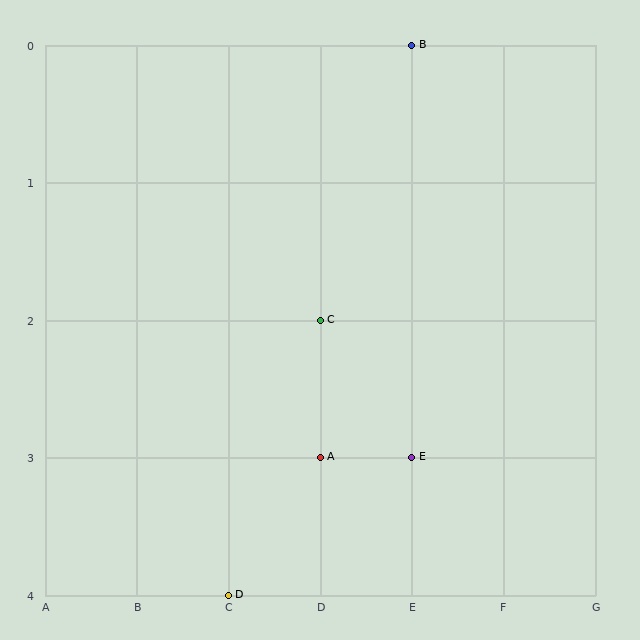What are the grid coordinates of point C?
Point C is at grid coordinates (D, 2).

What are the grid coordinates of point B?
Point B is at grid coordinates (E, 0).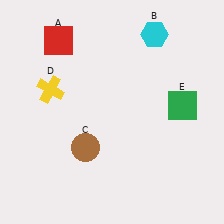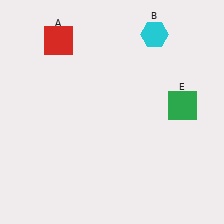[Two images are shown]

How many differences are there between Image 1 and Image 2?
There are 2 differences between the two images.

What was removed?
The yellow cross (D), the brown circle (C) were removed in Image 2.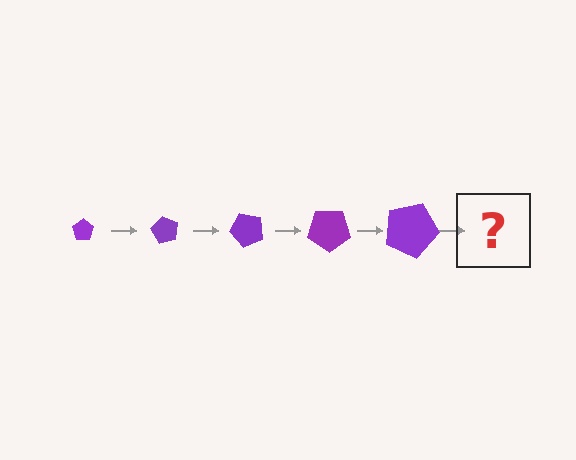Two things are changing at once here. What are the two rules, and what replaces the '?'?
The two rules are that the pentagon grows larger each step and it rotates 60 degrees each step. The '?' should be a pentagon, larger than the previous one and rotated 300 degrees from the start.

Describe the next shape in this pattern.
It should be a pentagon, larger than the previous one and rotated 300 degrees from the start.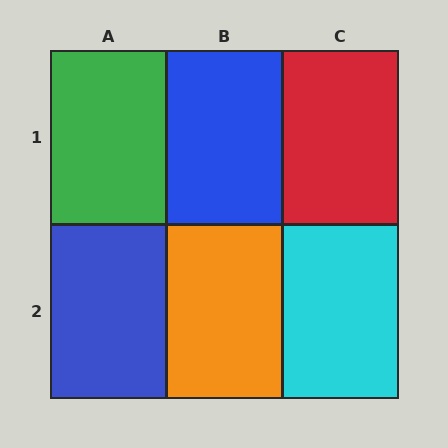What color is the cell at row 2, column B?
Orange.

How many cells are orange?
1 cell is orange.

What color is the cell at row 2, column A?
Blue.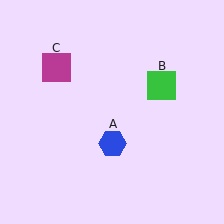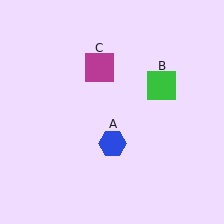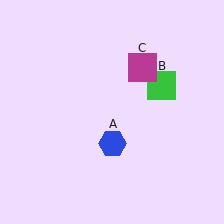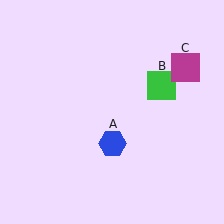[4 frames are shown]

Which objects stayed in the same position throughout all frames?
Blue hexagon (object A) and green square (object B) remained stationary.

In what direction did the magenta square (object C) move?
The magenta square (object C) moved right.